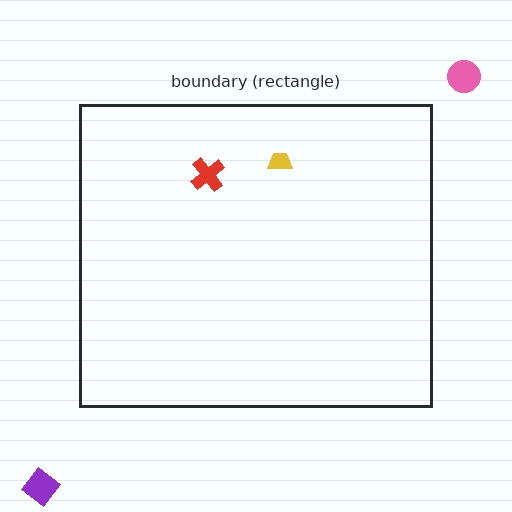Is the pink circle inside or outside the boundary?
Outside.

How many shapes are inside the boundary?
2 inside, 2 outside.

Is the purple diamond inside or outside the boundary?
Outside.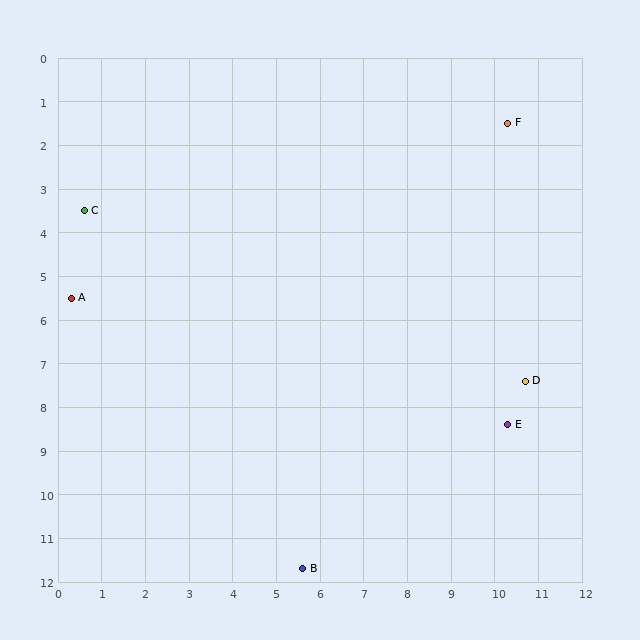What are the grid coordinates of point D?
Point D is at approximately (10.7, 7.4).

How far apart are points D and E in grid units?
Points D and E are about 1.1 grid units apart.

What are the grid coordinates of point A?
Point A is at approximately (0.3, 5.5).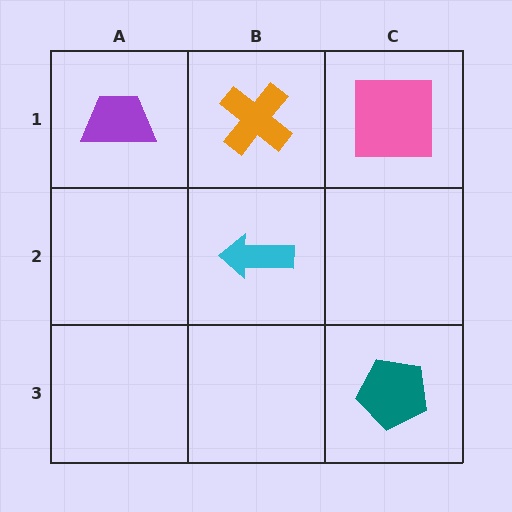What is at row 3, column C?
A teal pentagon.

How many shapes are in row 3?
1 shape.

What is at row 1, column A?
A purple trapezoid.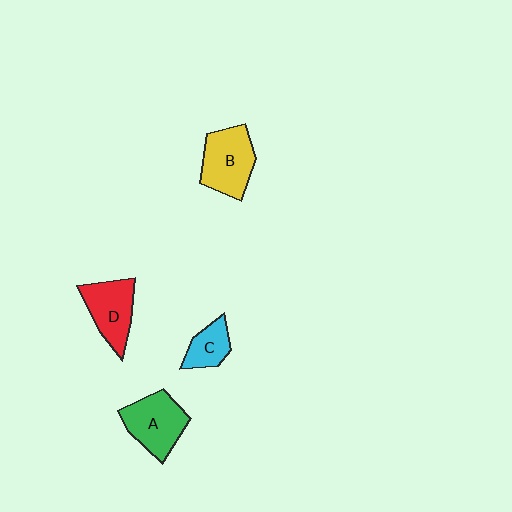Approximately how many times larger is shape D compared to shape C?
Approximately 1.6 times.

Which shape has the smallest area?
Shape C (cyan).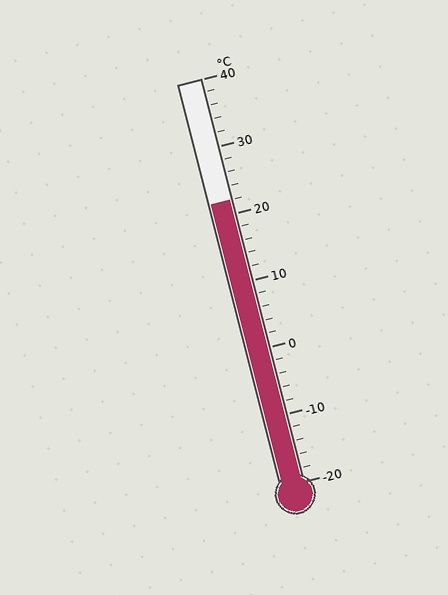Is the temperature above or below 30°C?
The temperature is below 30°C.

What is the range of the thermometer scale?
The thermometer scale ranges from -20°C to 40°C.